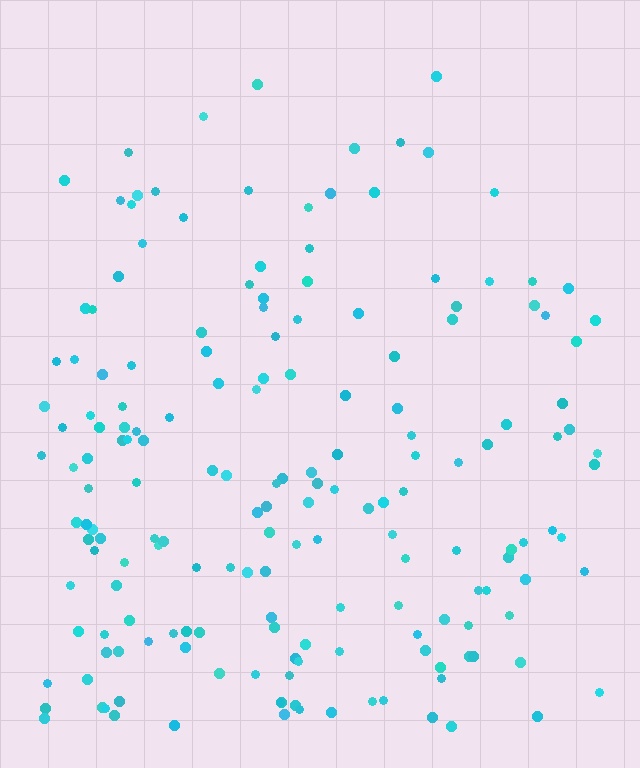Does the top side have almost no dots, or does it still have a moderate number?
Still a moderate number, just noticeably fewer than the bottom.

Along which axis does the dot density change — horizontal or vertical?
Vertical.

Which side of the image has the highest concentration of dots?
The bottom.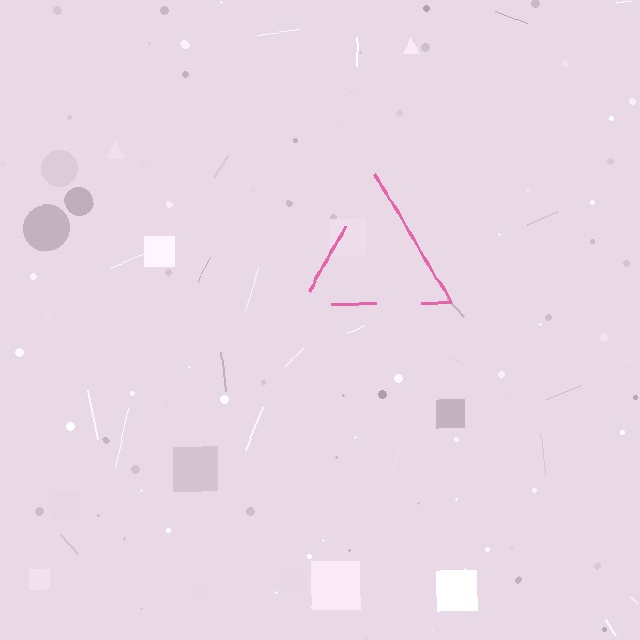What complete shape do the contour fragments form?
The contour fragments form a triangle.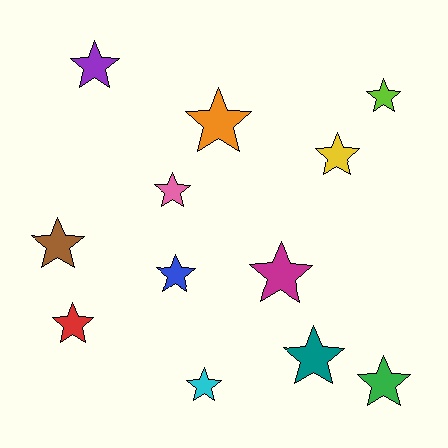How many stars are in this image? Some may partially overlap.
There are 12 stars.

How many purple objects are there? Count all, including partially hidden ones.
There is 1 purple object.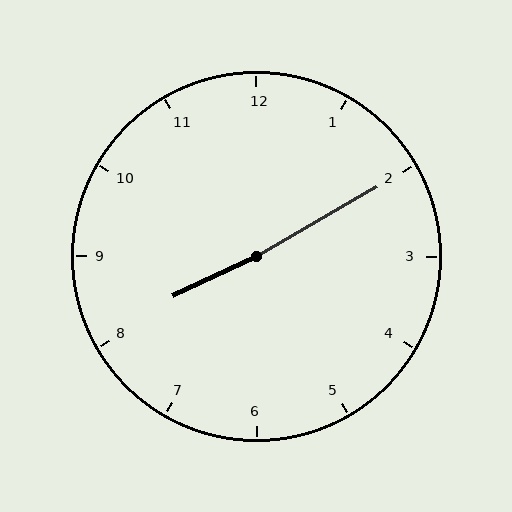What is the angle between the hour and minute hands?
Approximately 175 degrees.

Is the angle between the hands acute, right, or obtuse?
It is obtuse.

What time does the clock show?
8:10.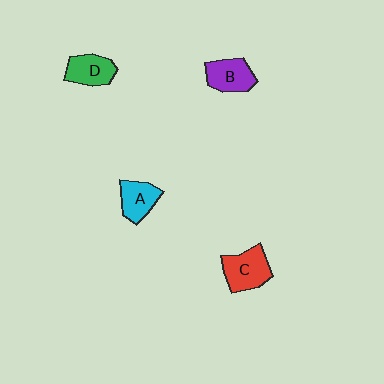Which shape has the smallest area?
Shape A (cyan).